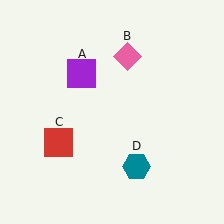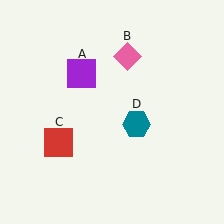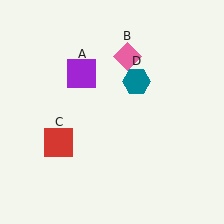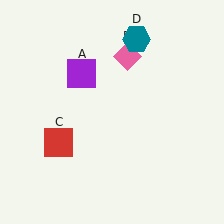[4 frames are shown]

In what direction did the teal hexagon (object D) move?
The teal hexagon (object D) moved up.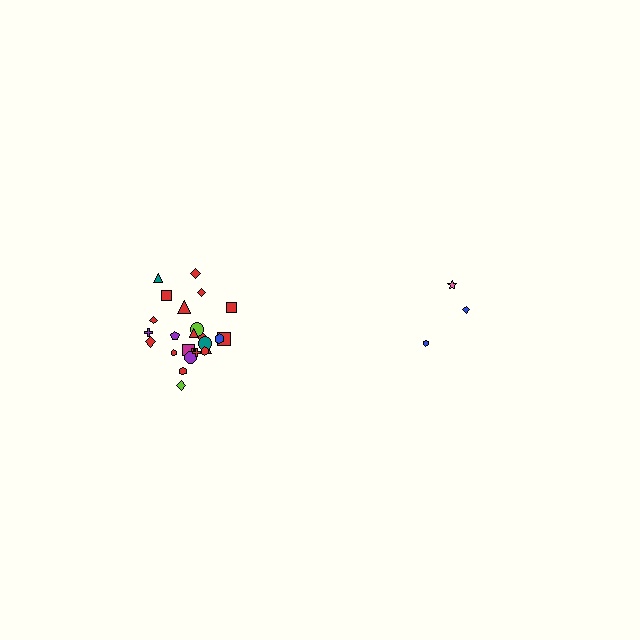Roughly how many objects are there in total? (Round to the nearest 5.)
Roughly 30 objects in total.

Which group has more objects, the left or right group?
The left group.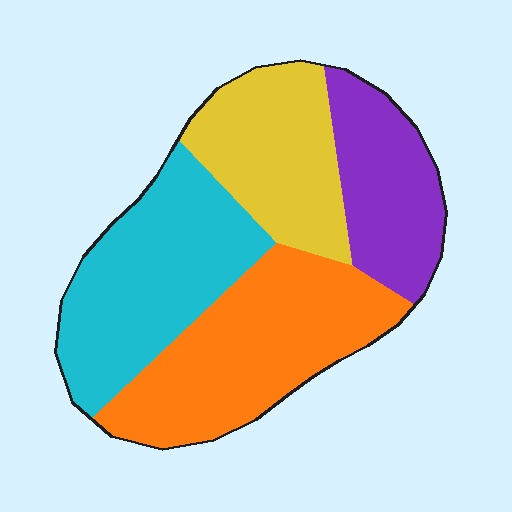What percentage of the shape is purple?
Purple covers roughly 20% of the shape.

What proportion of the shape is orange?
Orange covers around 30% of the shape.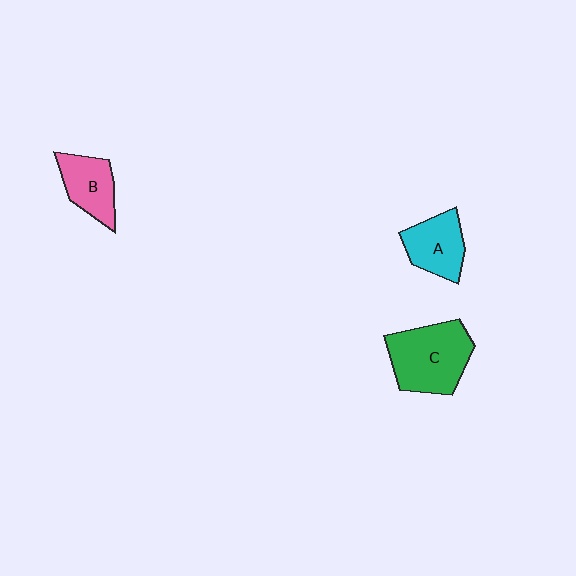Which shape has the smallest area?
Shape B (pink).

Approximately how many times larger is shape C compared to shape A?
Approximately 1.6 times.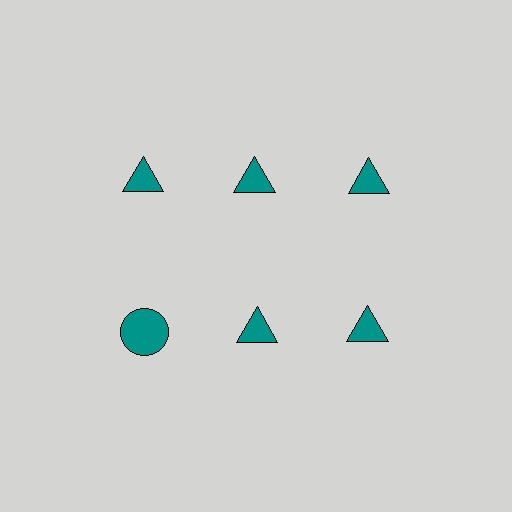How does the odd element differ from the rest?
It has a different shape: circle instead of triangle.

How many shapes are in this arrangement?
There are 6 shapes arranged in a grid pattern.